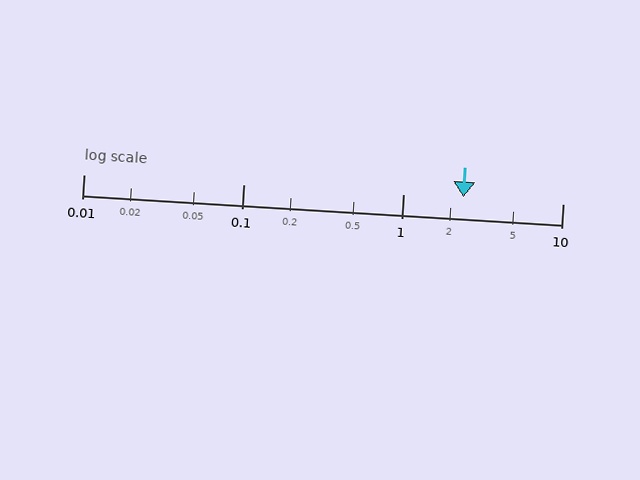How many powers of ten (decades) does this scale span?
The scale spans 3 decades, from 0.01 to 10.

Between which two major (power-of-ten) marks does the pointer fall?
The pointer is between 1 and 10.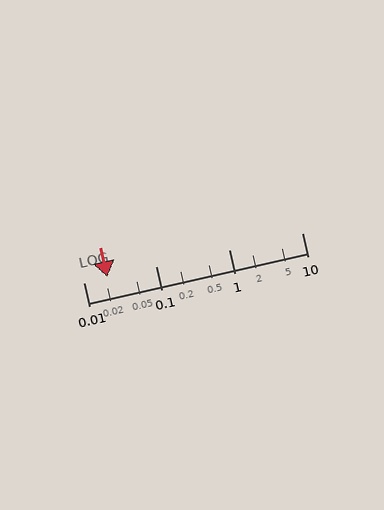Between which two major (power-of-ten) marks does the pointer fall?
The pointer is between 0.01 and 0.1.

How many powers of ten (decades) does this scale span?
The scale spans 3 decades, from 0.01 to 10.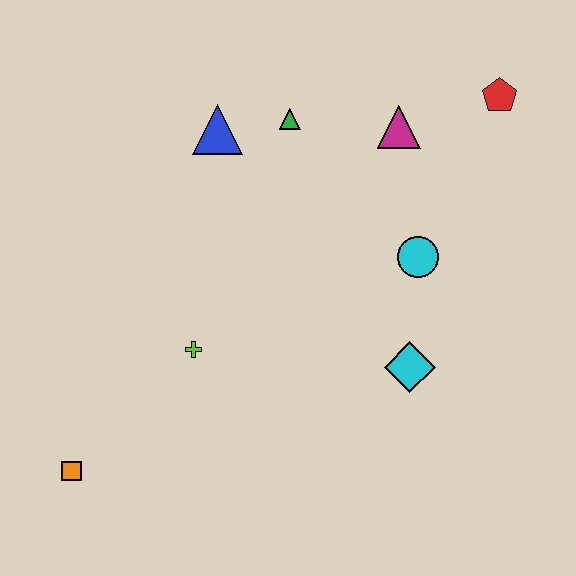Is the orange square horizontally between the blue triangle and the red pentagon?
No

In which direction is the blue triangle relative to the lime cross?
The blue triangle is above the lime cross.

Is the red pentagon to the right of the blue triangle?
Yes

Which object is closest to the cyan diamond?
The cyan circle is closest to the cyan diamond.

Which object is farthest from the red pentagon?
The orange square is farthest from the red pentagon.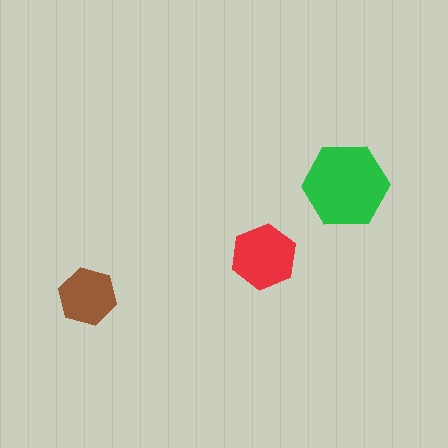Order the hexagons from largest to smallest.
the green one, the red one, the brown one.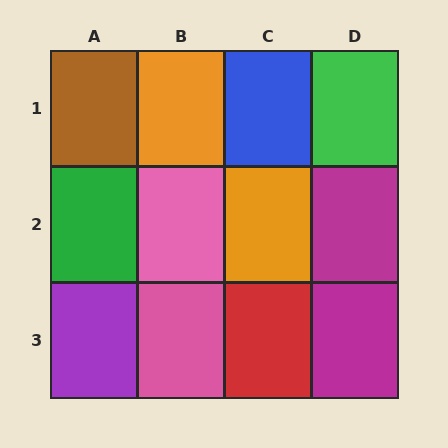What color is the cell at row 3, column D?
Magenta.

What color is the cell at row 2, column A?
Green.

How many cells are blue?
1 cell is blue.